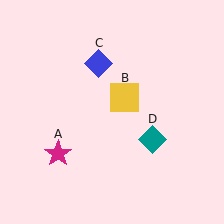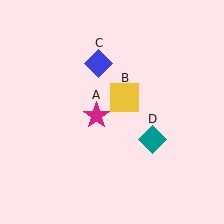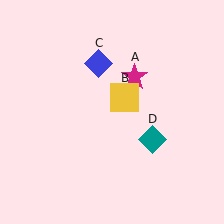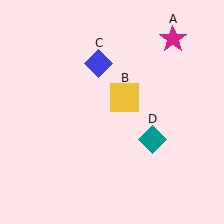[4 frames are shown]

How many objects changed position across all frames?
1 object changed position: magenta star (object A).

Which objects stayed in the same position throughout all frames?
Yellow square (object B) and blue diamond (object C) and teal diamond (object D) remained stationary.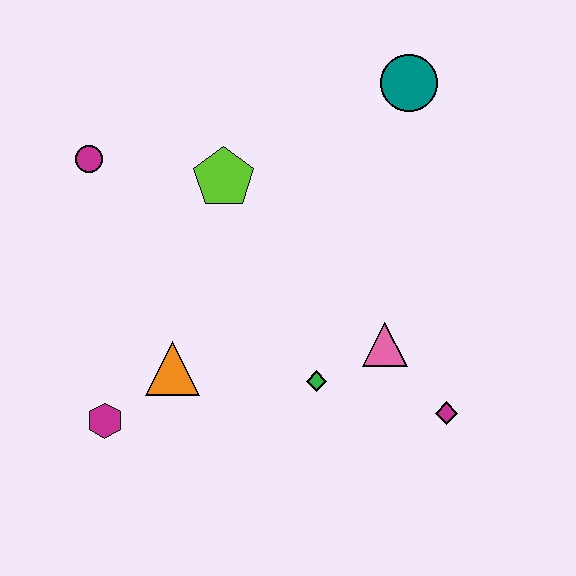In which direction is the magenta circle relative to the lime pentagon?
The magenta circle is to the left of the lime pentagon.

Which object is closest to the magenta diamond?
The pink triangle is closest to the magenta diamond.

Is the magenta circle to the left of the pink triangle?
Yes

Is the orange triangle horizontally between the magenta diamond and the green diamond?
No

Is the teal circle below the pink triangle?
No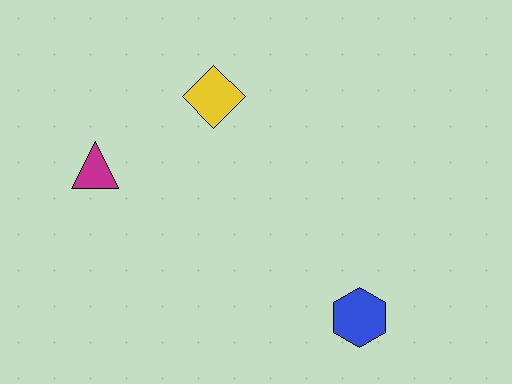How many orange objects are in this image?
There are no orange objects.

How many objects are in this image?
There are 3 objects.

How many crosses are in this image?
There are no crosses.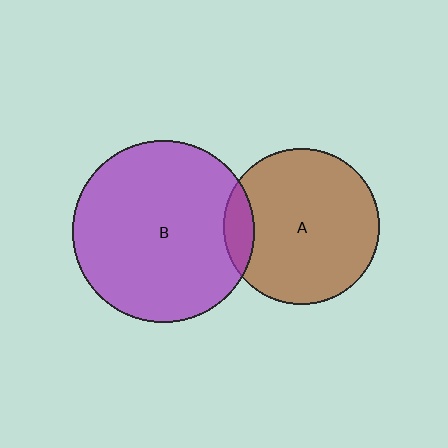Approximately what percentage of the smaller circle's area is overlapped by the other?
Approximately 10%.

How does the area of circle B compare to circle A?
Approximately 1.4 times.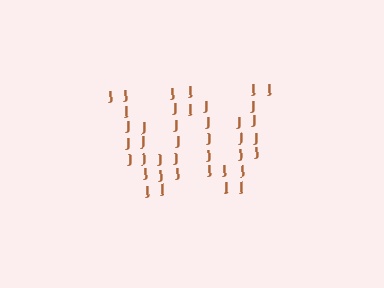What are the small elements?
The small elements are letter J's.